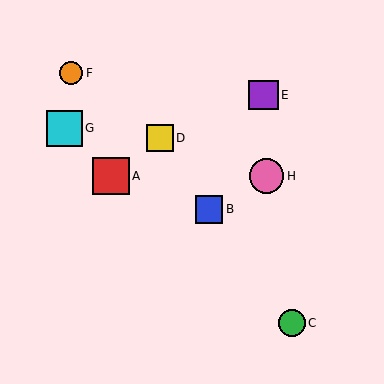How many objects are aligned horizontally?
2 objects (A, H) are aligned horizontally.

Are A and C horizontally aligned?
No, A is at y≈176 and C is at y≈323.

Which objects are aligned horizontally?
Objects A, H are aligned horizontally.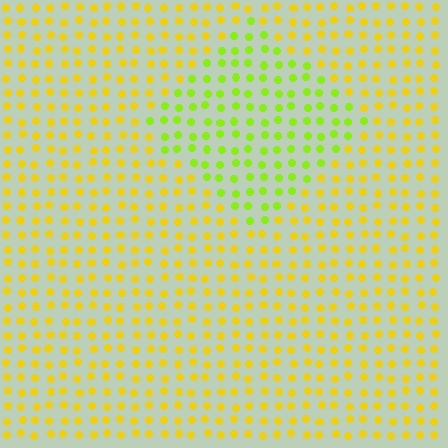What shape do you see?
I see a diamond.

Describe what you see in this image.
The image is filled with small yellow elements in a uniform arrangement. A diamond-shaped region is visible where the elements are tinted to a slightly different hue, forming a subtle color boundary.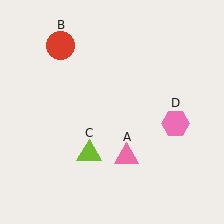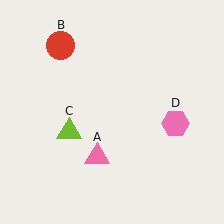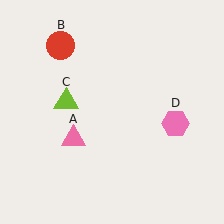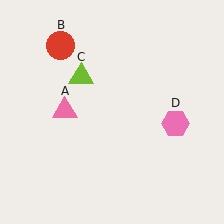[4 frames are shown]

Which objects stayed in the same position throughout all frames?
Red circle (object B) and pink hexagon (object D) remained stationary.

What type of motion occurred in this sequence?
The pink triangle (object A), lime triangle (object C) rotated clockwise around the center of the scene.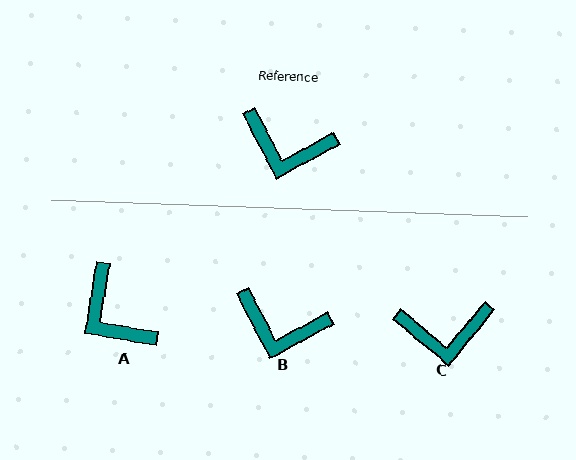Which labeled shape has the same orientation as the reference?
B.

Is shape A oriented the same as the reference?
No, it is off by about 38 degrees.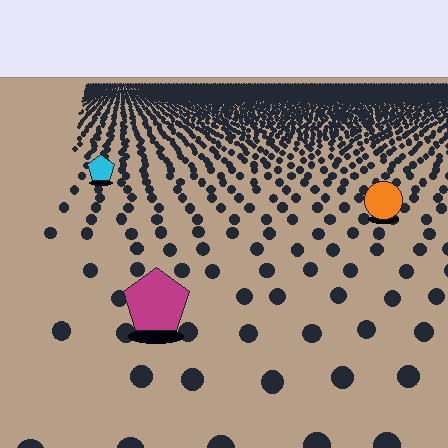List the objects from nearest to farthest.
From nearest to farthest: the magenta pentagon, the orange circle, the cyan pentagon.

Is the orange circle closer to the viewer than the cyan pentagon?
Yes. The orange circle is closer — you can tell from the texture gradient: the ground texture is coarser near it.